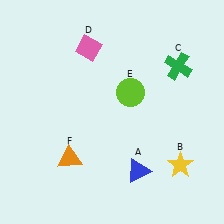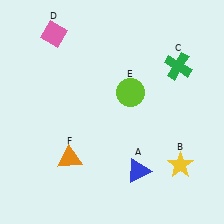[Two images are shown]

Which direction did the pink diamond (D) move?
The pink diamond (D) moved left.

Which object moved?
The pink diamond (D) moved left.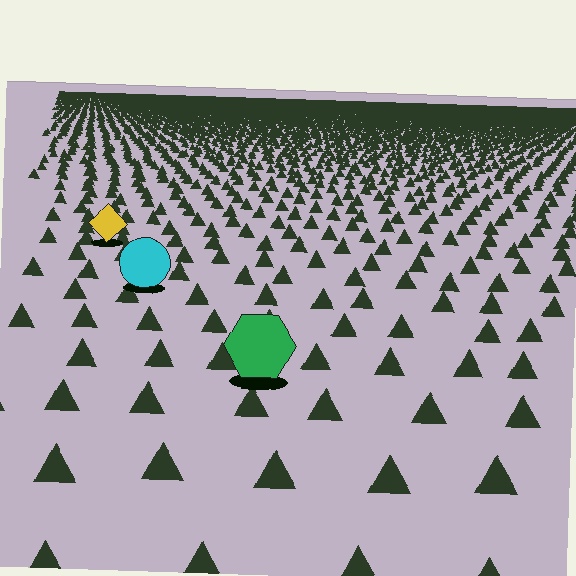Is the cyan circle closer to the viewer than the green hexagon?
No. The green hexagon is closer — you can tell from the texture gradient: the ground texture is coarser near it.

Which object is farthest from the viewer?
The yellow diamond is farthest from the viewer. It appears smaller and the ground texture around it is denser.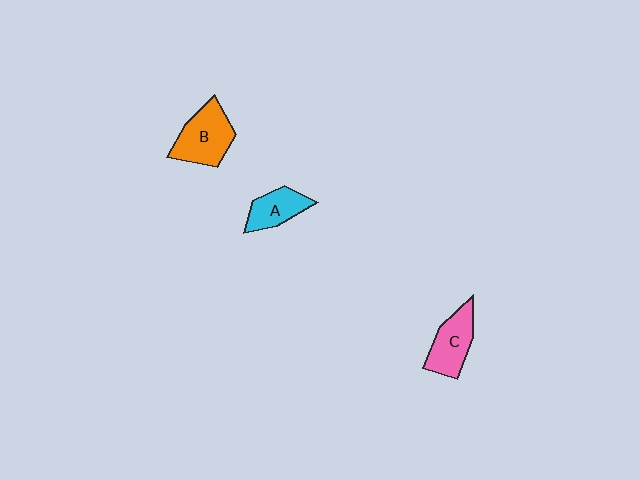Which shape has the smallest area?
Shape A (cyan).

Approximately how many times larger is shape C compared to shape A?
Approximately 1.2 times.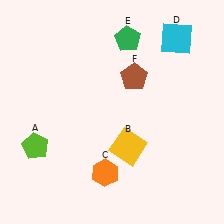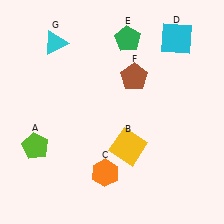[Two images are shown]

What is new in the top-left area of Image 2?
A cyan triangle (G) was added in the top-left area of Image 2.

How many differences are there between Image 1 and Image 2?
There is 1 difference between the two images.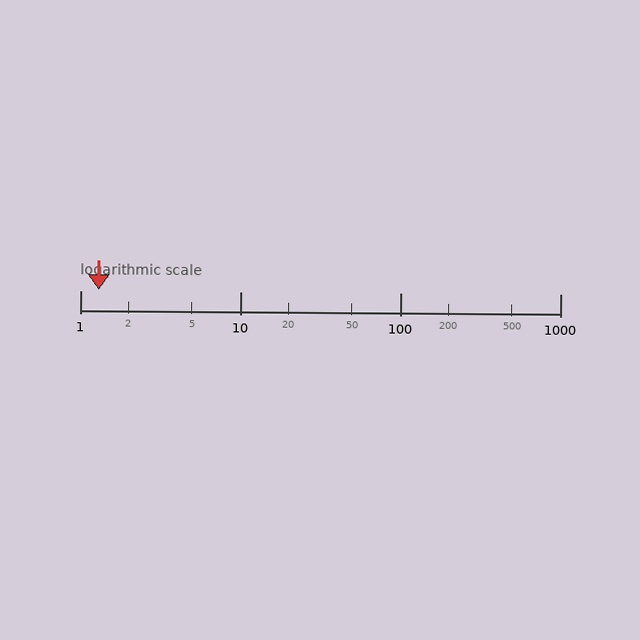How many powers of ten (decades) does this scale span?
The scale spans 3 decades, from 1 to 1000.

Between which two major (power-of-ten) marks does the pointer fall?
The pointer is between 1 and 10.